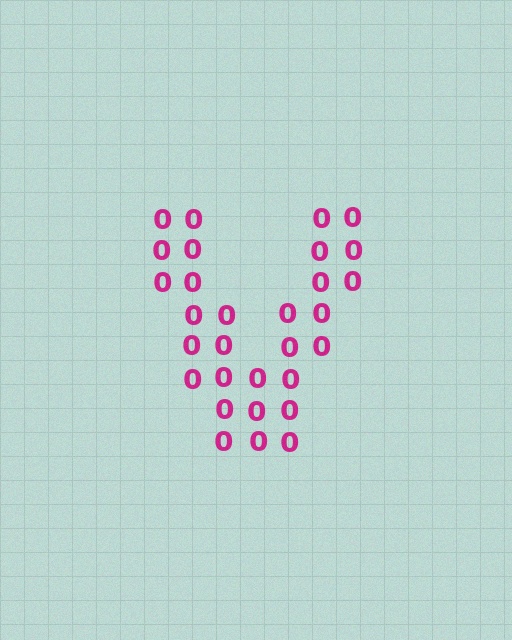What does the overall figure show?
The overall figure shows the letter V.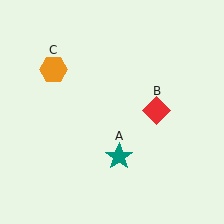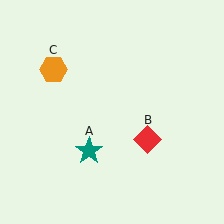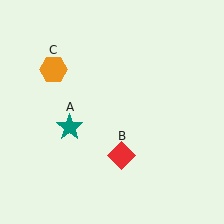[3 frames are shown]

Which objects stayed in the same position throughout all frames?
Orange hexagon (object C) remained stationary.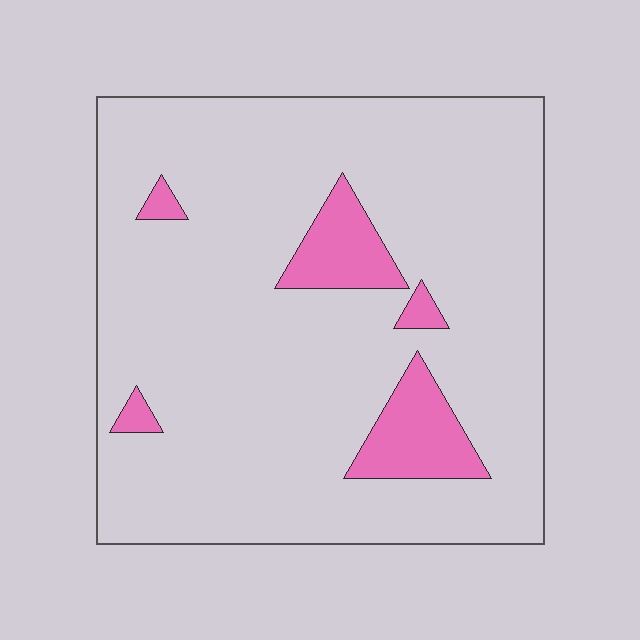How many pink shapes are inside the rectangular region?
5.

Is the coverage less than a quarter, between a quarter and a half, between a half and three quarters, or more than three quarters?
Less than a quarter.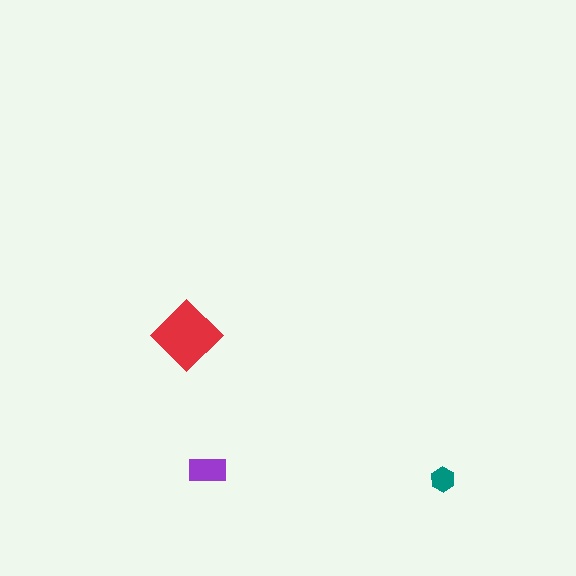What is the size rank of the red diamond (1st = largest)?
1st.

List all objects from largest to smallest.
The red diamond, the purple rectangle, the teal hexagon.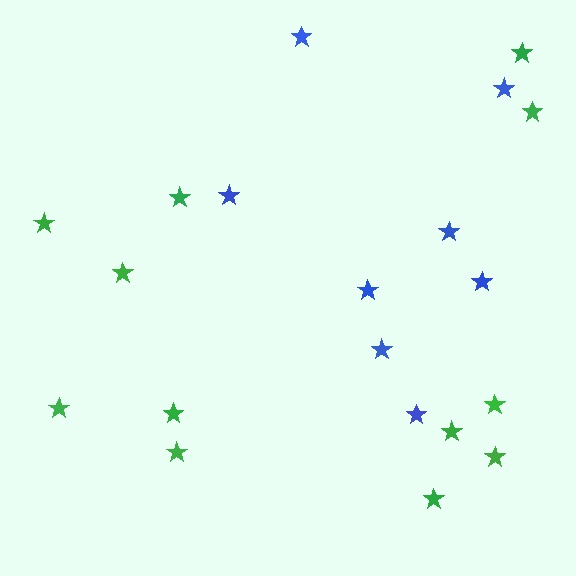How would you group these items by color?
There are 2 groups: one group of blue stars (8) and one group of green stars (12).